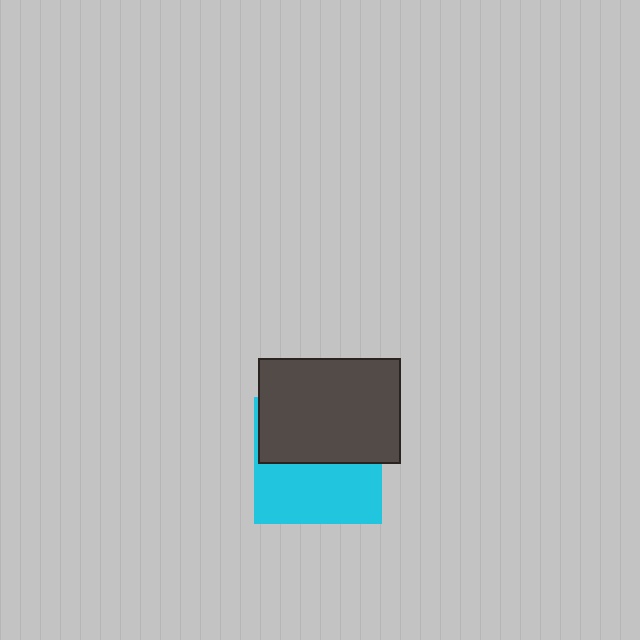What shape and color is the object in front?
The object in front is a dark gray rectangle.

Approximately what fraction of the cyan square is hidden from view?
Roughly 51% of the cyan square is hidden behind the dark gray rectangle.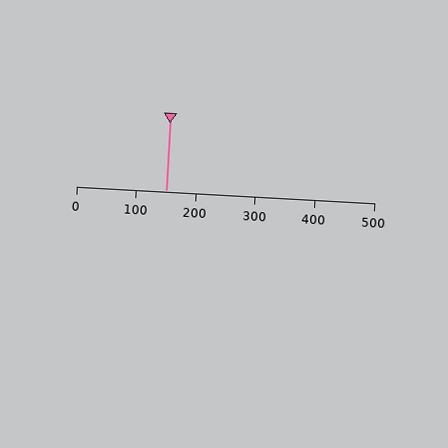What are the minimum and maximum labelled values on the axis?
The axis runs from 0 to 500.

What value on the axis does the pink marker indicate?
The marker indicates approximately 150.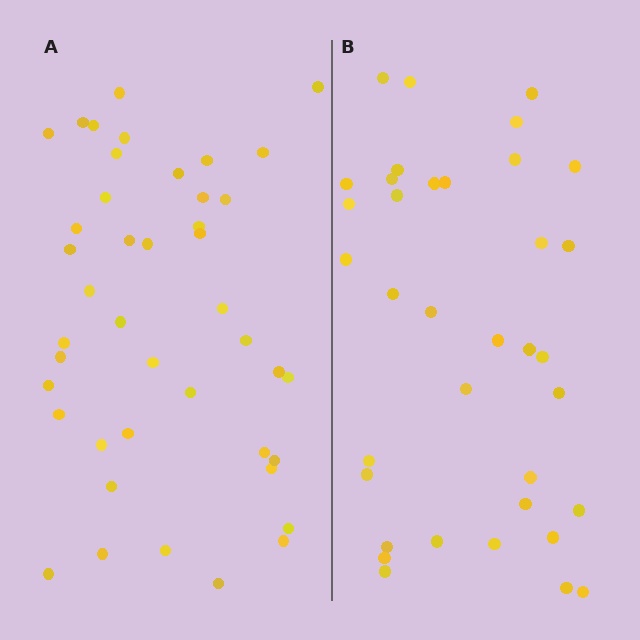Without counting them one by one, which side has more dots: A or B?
Region A (the left region) has more dots.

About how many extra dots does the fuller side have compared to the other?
Region A has roughly 8 or so more dots than region B.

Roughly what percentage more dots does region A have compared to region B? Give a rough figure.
About 20% more.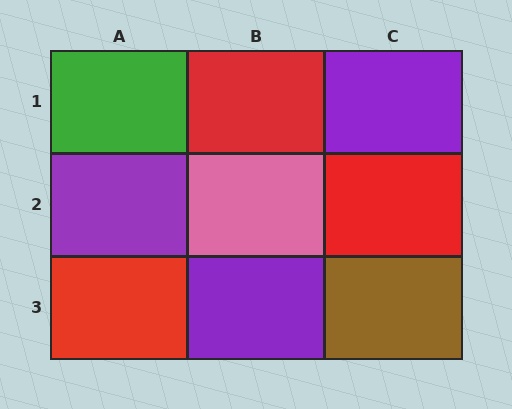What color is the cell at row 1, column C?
Purple.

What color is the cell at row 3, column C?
Brown.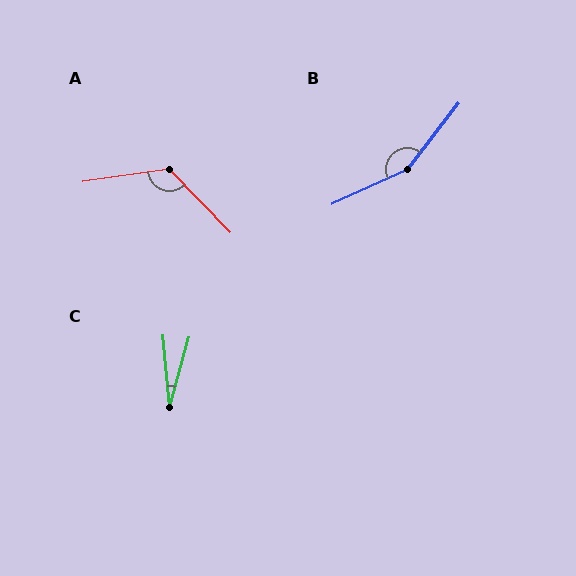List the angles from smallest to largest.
C (21°), A (126°), B (152°).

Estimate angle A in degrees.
Approximately 126 degrees.